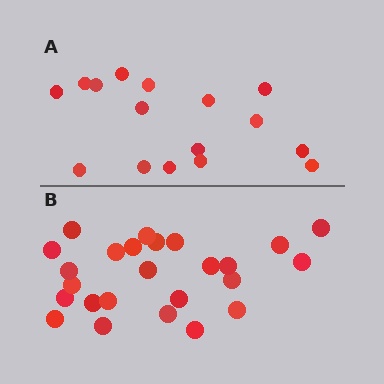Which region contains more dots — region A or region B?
Region B (the bottom region) has more dots.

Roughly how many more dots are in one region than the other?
Region B has roughly 8 or so more dots than region A.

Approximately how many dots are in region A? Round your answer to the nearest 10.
About 20 dots. (The exact count is 16, which rounds to 20.)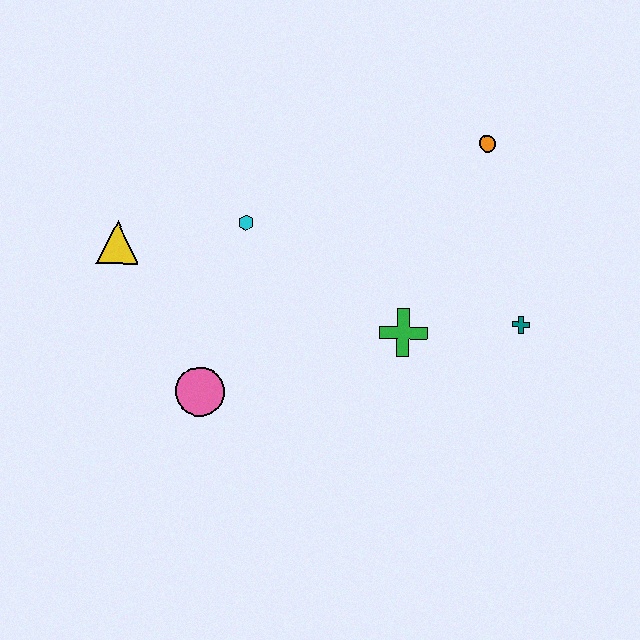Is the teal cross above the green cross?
Yes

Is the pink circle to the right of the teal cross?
No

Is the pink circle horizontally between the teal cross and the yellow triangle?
Yes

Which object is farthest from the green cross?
The yellow triangle is farthest from the green cross.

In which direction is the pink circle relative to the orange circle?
The pink circle is to the left of the orange circle.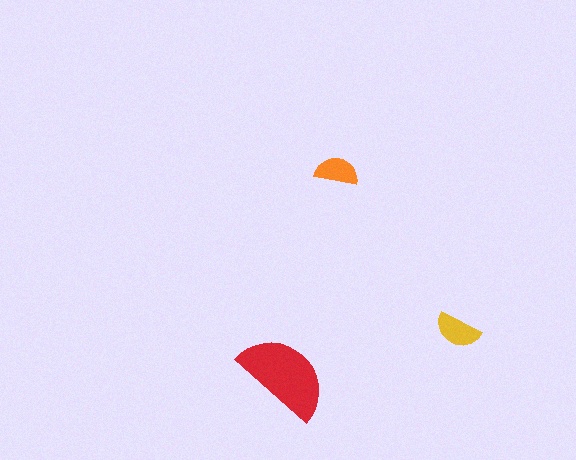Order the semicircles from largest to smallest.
the red one, the yellow one, the orange one.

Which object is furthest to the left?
The red semicircle is leftmost.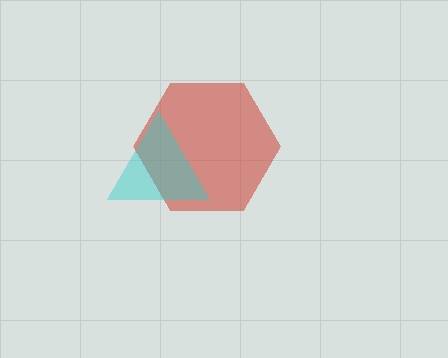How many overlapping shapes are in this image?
There are 2 overlapping shapes in the image.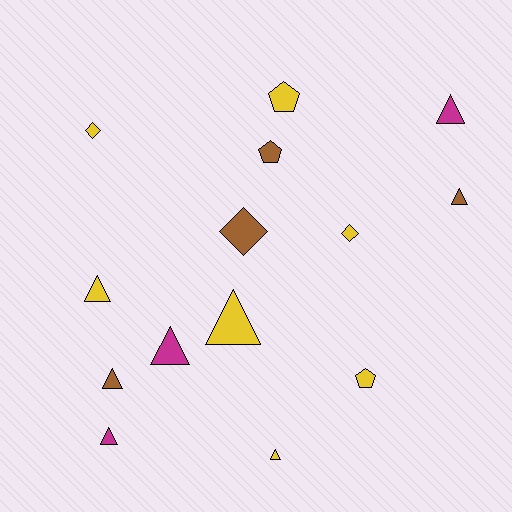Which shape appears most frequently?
Triangle, with 8 objects.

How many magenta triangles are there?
There are 3 magenta triangles.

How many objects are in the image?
There are 14 objects.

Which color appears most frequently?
Yellow, with 7 objects.